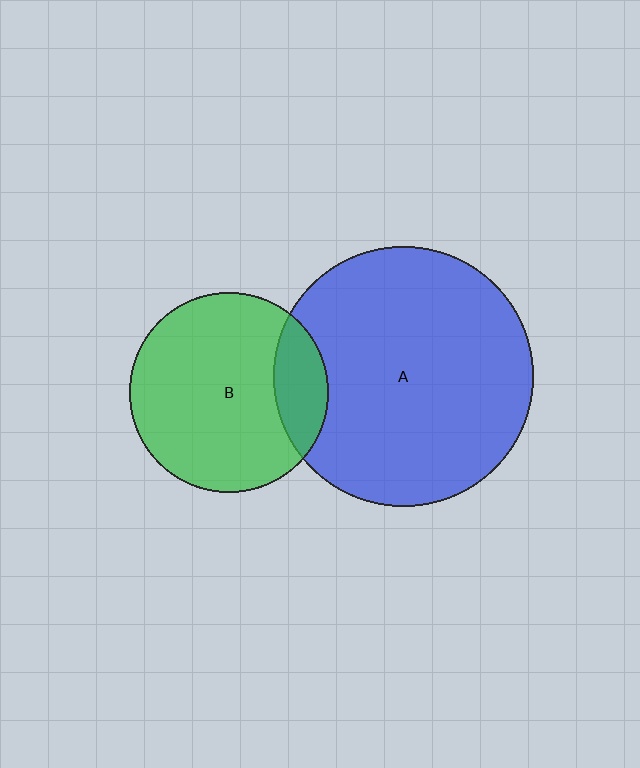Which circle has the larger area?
Circle A (blue).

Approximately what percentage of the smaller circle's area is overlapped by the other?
Approximately 20%.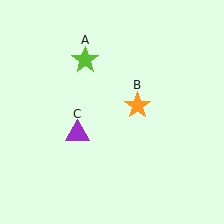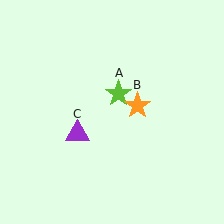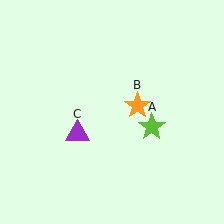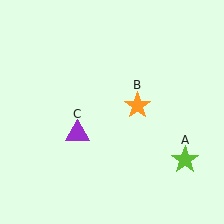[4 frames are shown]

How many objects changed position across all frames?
1 object changed position: lime star (object A).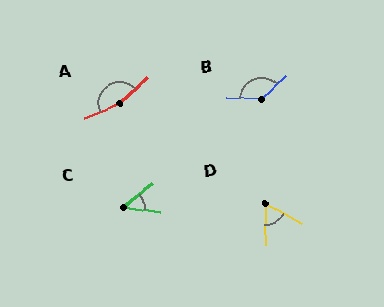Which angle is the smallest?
C, at approximately 46 degrees.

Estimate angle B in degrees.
Approximately 134 degrees.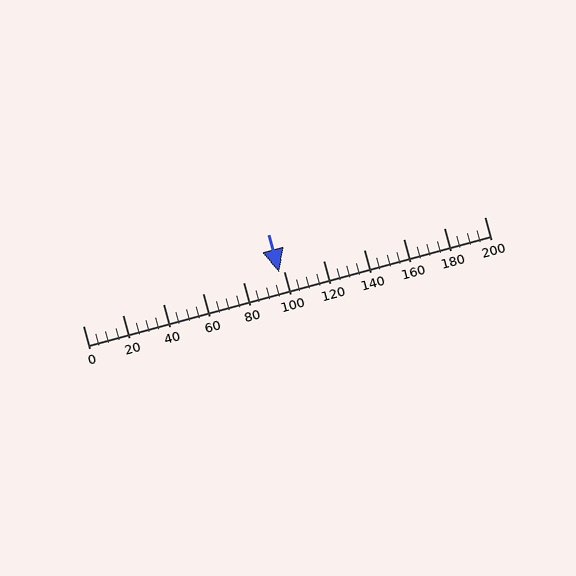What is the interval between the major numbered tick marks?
The major tick marks are spaced 20 units apart.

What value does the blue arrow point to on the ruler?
The blue arrow points to approximately 98.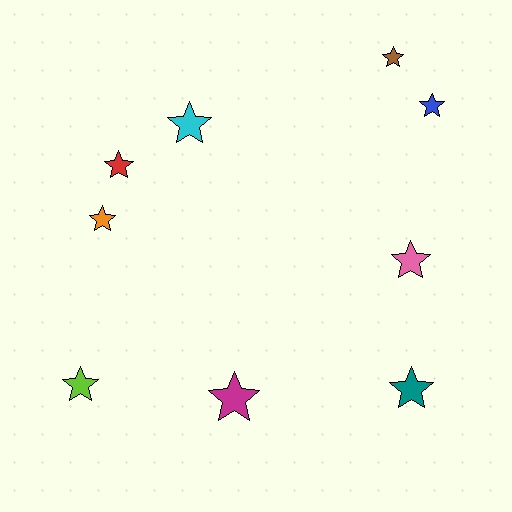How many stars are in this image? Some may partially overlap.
There are 9 stars.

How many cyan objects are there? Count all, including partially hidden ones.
There is 1 cyan object.